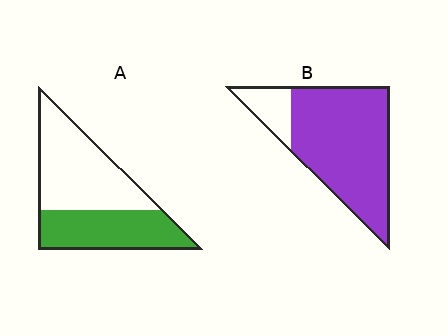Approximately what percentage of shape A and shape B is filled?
A is approximately 45% and B is approximately 85%.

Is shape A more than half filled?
No.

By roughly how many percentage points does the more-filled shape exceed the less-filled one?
By roughly 40 percentage points (B over A).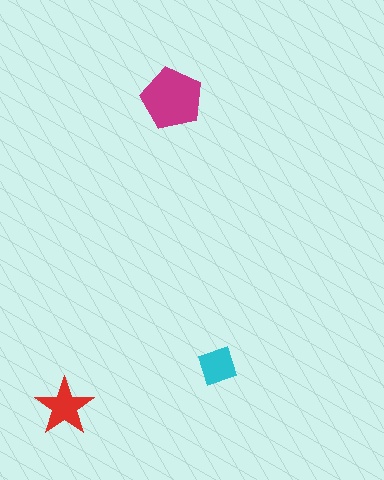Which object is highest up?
The magenta pentagon is topmost.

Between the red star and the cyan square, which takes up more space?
The red star.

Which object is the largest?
The magenta pentagon.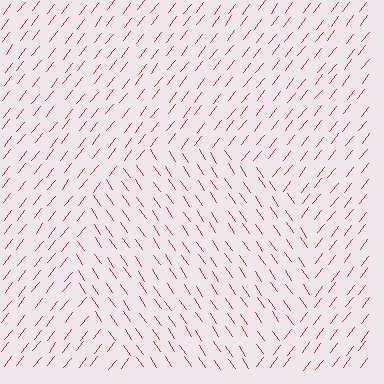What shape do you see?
I see a circle.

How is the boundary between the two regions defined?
The boundary is defined purely by a change in line orientation (approximately 72 degrees difference). All lines are the same color and thickness.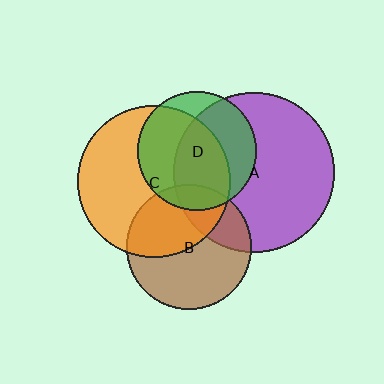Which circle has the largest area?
Circle A (purple).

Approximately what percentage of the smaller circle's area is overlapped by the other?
Approximately 25%.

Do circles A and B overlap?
Yes.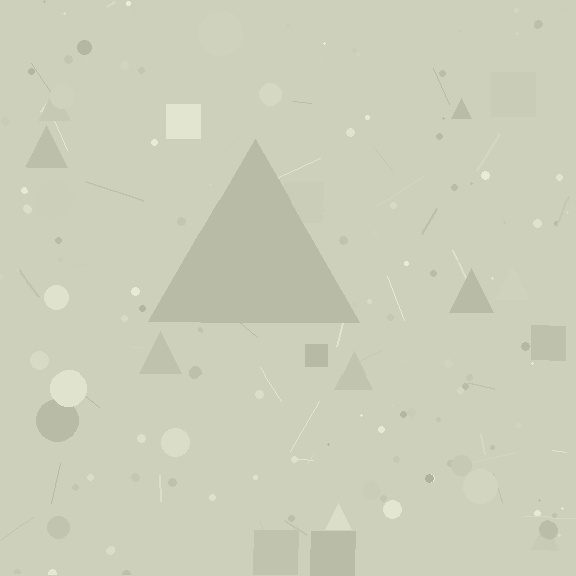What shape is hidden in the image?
A triangle is hidden in the image.